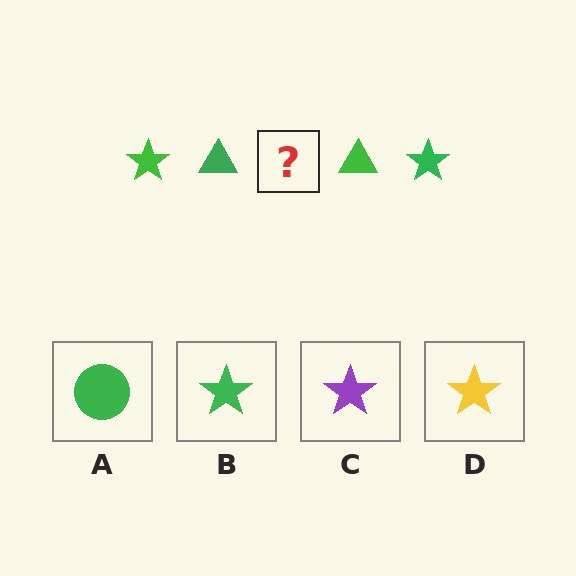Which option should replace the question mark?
Option B.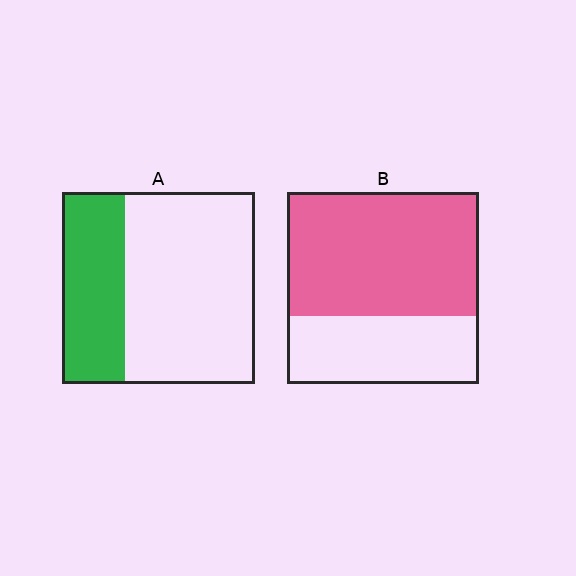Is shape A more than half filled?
No.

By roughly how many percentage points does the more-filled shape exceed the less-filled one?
By roughly 30 percentage points (B over A).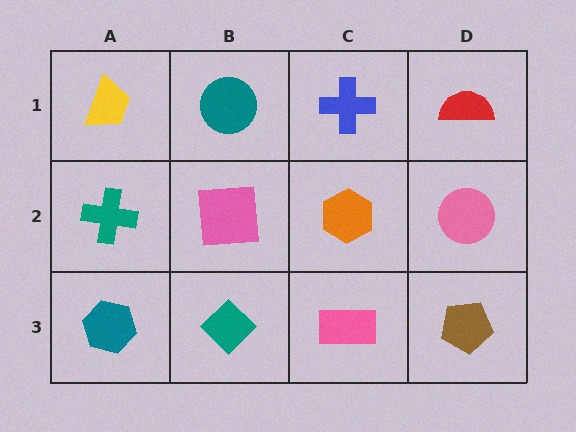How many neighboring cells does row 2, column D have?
3.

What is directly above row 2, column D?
A red semicircle.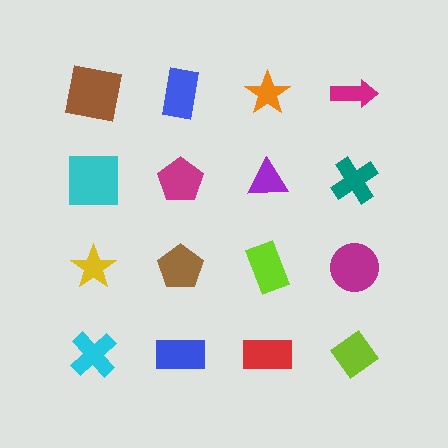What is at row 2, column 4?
A teal cross.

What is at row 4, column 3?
A red rectangle.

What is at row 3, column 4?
A magenta circle.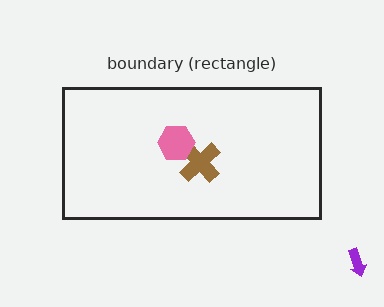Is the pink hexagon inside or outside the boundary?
Inside.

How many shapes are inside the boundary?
2 inside, 1 outside.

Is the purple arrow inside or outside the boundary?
Outside.